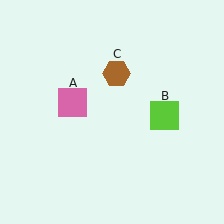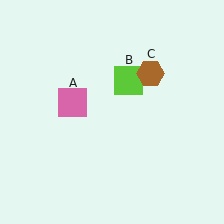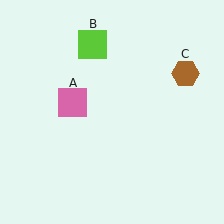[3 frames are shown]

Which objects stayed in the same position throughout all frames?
Pink square (object A) remained stationary.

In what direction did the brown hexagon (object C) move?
The brown hexagon (object C) moved right.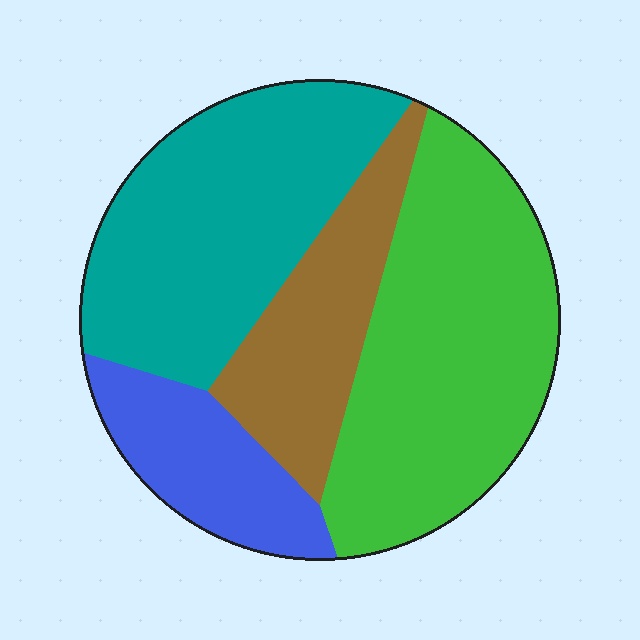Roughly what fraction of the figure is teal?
Teal takes up between a sixth and a third of the figure.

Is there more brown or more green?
Green.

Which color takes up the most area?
Green, at roughly 35%.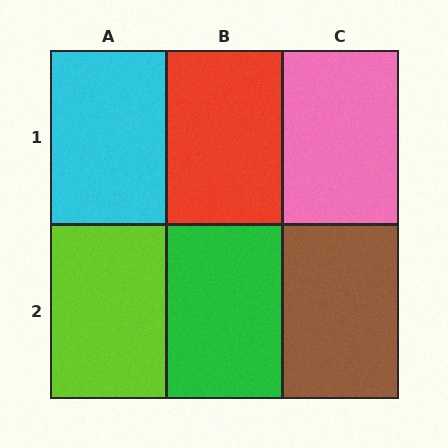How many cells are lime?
1 cell is lime.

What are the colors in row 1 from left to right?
Cyan, red, pink.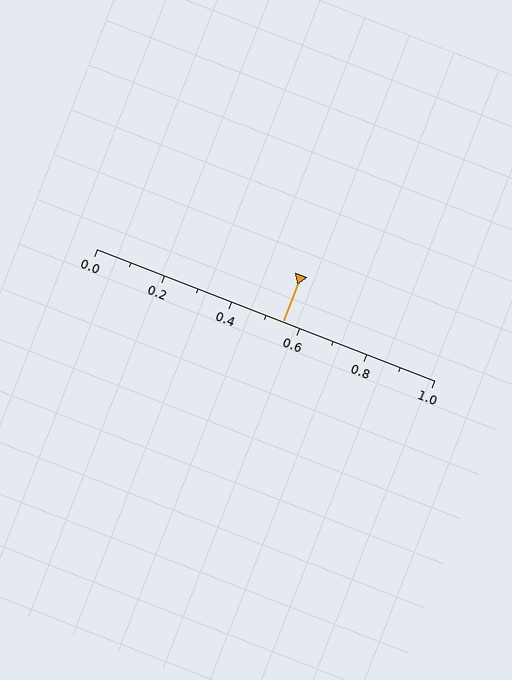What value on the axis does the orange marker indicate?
The marker indicates approximately 0.55.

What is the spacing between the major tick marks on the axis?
The major ticks are spaced 0.2 apart.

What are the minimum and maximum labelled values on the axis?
The axis runs from 0.0 to 1.0.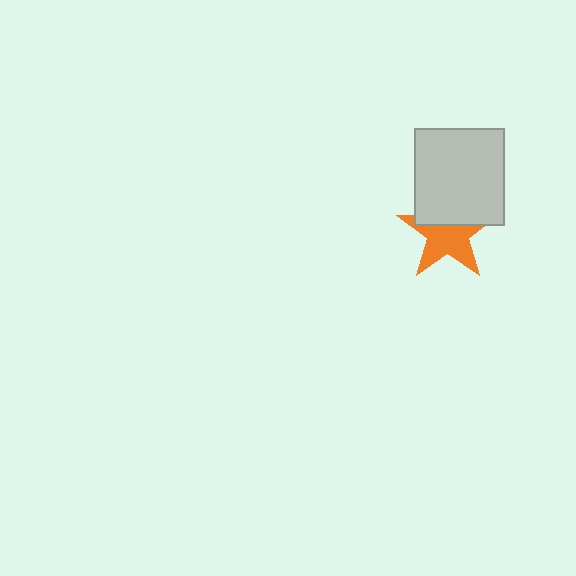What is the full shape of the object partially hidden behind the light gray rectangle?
The partially hidden object is an orange star.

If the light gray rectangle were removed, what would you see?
You would see the complete orange star.